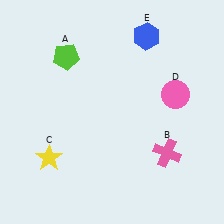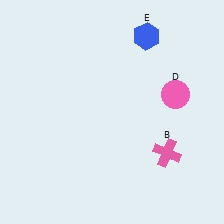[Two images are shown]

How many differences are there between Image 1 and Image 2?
There are 2 differences between the two images.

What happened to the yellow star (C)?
The yellow star (C) was removed in Image 2. It was in the bottom-left area of Image 1.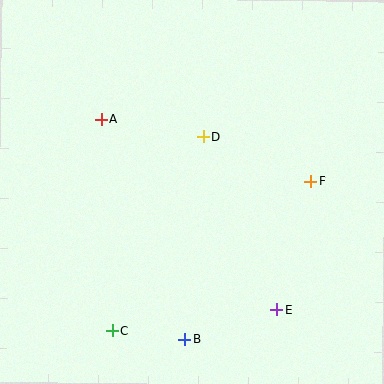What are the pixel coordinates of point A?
Point A is at (101, 119).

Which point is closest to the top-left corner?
Point A is closest to the top-left corner.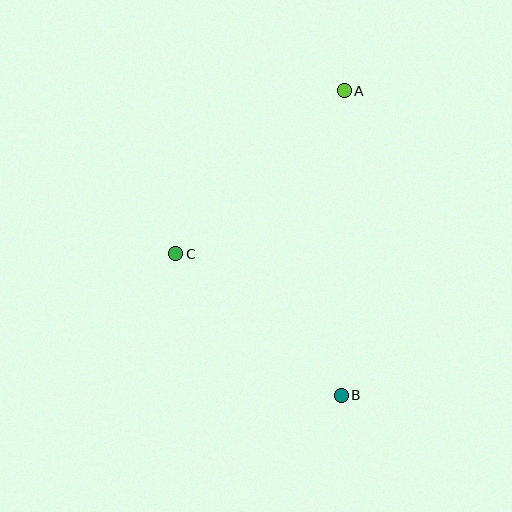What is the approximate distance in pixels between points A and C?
The distance between A and C is approximately 234 pixels.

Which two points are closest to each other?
Points B and C are closest to each other.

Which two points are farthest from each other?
Points A and B are farthest from each other.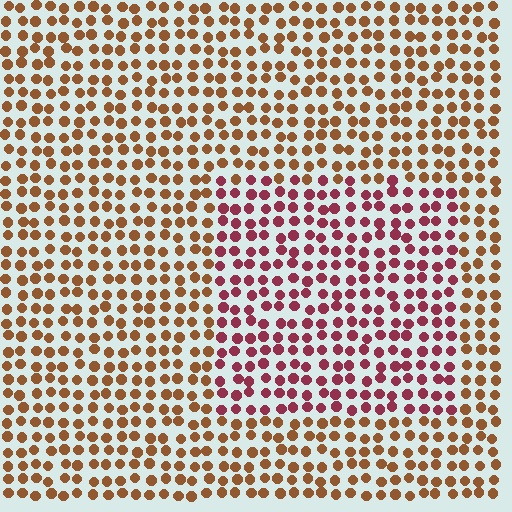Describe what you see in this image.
The image is filled with small brown elements in a uniform arrangement. A rectangle-shaped region is visible where the elements are tinted to a slightly different hue, forming a subtle color boundary.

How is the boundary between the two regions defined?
The boundary is defined purely by a slight shift in hue (about 42 degrees). Spacing, size, and orientation are identical on both sides.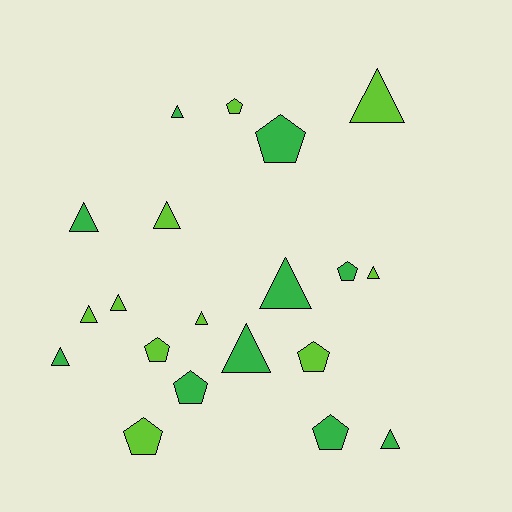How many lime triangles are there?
There are 6 lime triangles.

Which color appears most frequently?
Green, with 10 objects.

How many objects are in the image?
There are 20 objects.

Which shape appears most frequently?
Triangle, with 12 objects.